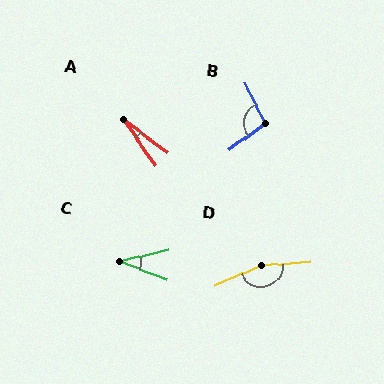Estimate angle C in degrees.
Approximately 34 degrees.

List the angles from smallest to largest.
A (18°), C (34°), B (100°), D (160°).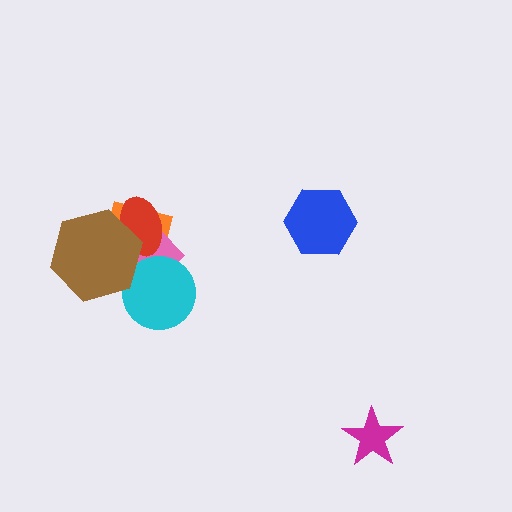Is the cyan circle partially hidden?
Yes, it is partially covered by another shape.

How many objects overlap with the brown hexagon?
4 objects overlap with the brown hexagon.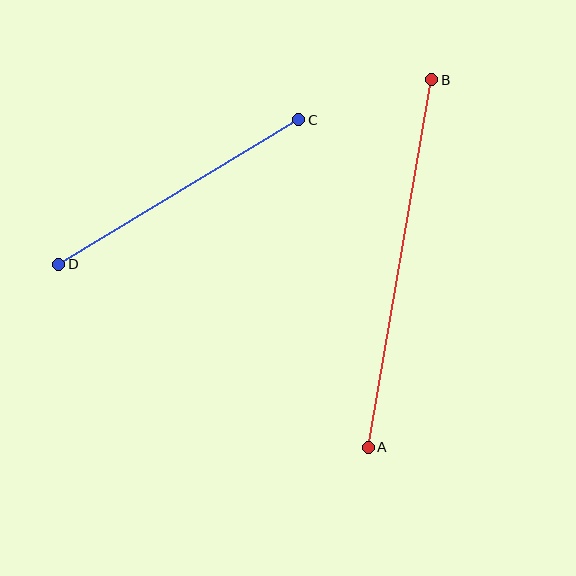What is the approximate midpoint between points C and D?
The midpoint is at approximately (179, 192) pixels.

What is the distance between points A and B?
The distance is approximately 373 pixels.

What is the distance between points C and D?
The distance is approximately 280 pixels.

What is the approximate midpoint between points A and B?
The midpoint is at approximately (400, 264) pixels.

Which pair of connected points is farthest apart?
Points A and B are farthest apart.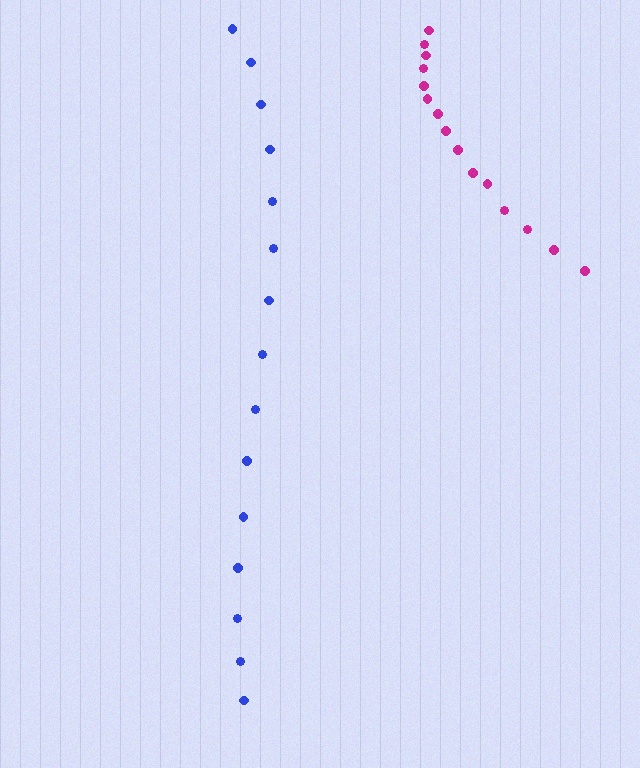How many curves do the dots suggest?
There are 2 distinct paths.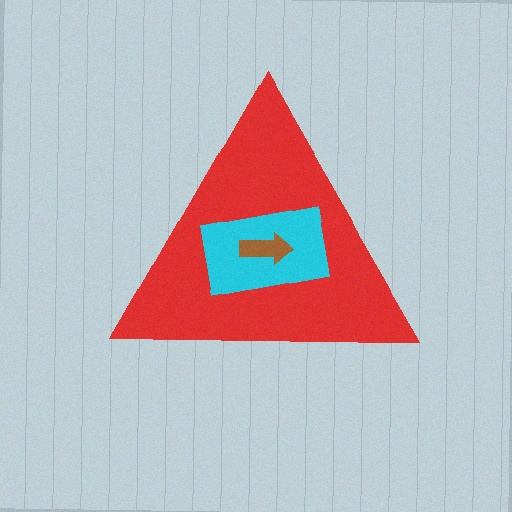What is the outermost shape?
The red triangle.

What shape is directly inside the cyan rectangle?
The brown arrow.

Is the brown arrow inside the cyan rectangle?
Yes.